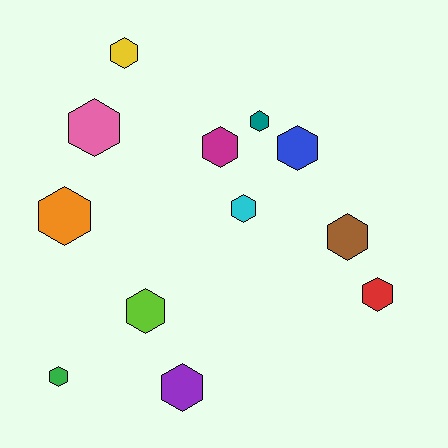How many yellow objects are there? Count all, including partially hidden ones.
There is 1 yellow object.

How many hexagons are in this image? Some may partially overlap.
There are 12 hexagons.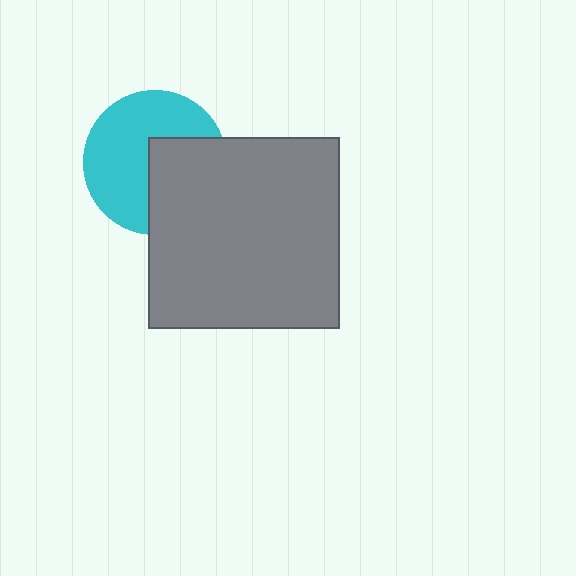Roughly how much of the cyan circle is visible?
About half of it is visible (roughly 60%).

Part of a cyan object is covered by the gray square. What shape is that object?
It is a circle.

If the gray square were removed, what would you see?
You would see the complete cyan circle.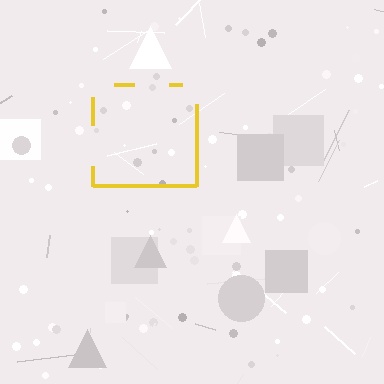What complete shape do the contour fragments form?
The contour fragments form a square.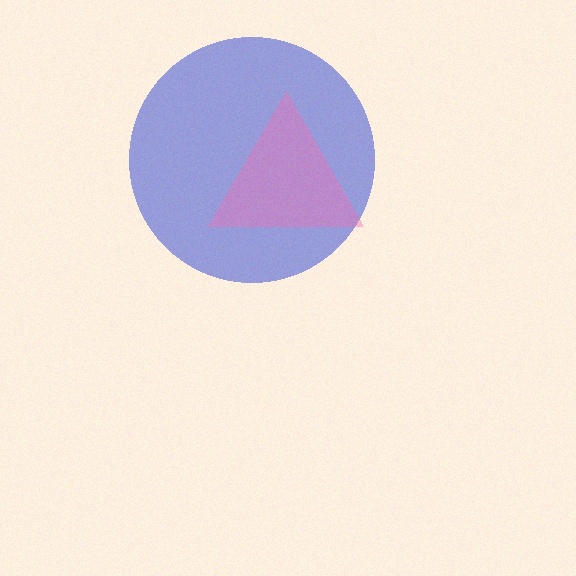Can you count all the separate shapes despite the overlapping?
Yes, there are 2 separate shapes.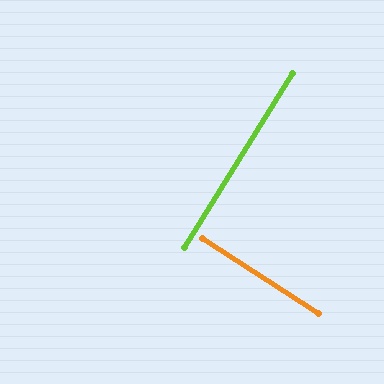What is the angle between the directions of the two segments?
Approximately 89 degrees.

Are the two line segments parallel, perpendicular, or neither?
Perpendicular — they meet at approximately 89°.